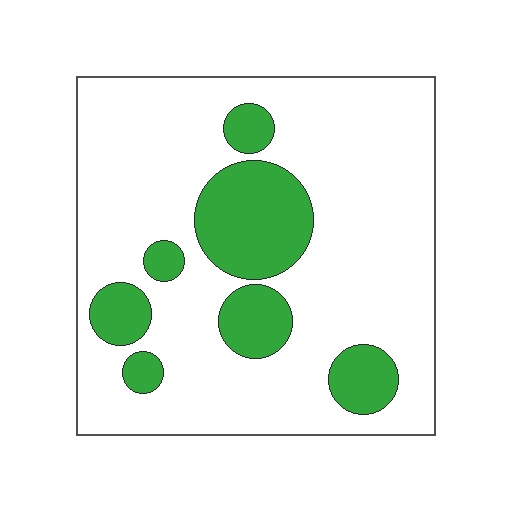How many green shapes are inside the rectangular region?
7.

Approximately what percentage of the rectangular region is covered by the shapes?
Approximately 20%.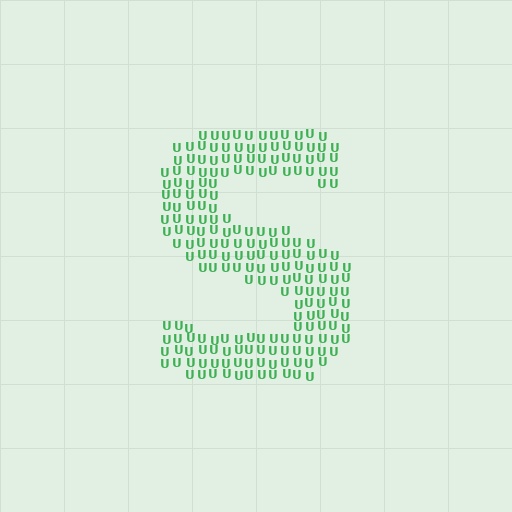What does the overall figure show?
The overall figure shows the letter S.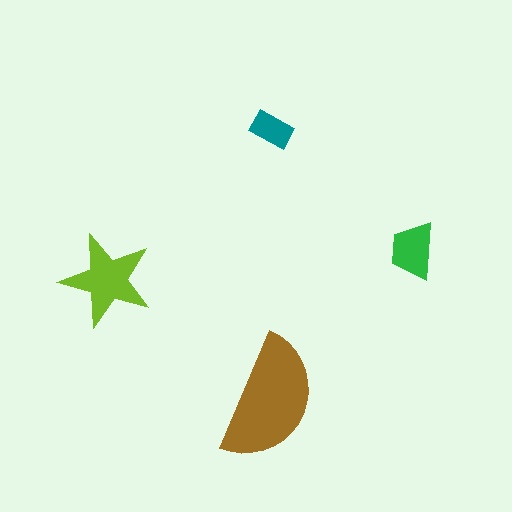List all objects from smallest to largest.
The teal rectangle, the green trapezoid, the lime star, the brown semicircle.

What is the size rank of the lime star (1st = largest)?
2nd.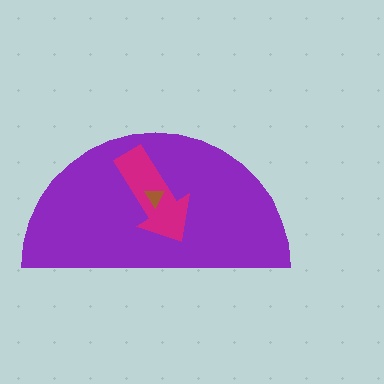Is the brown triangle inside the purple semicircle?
Yes.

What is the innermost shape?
The brown triangle.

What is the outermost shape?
The purple semicircle.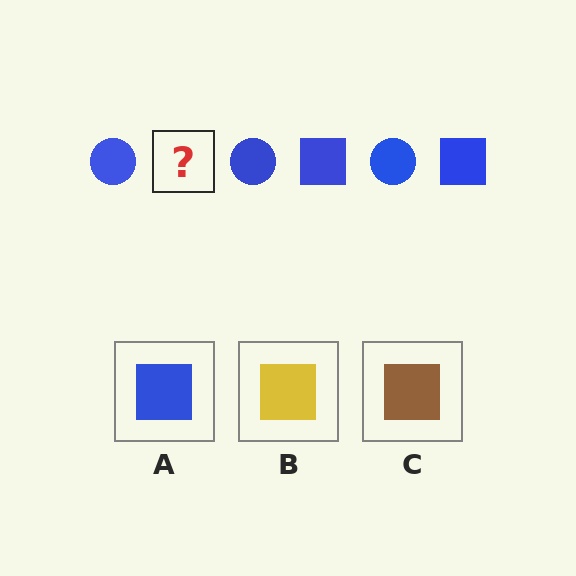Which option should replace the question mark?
Option A.